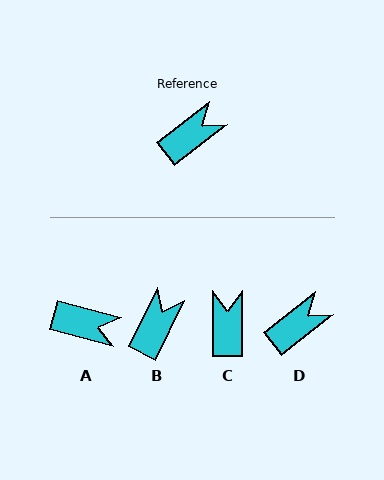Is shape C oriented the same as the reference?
No, it is off by about 52 degrees.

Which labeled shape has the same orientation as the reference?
D.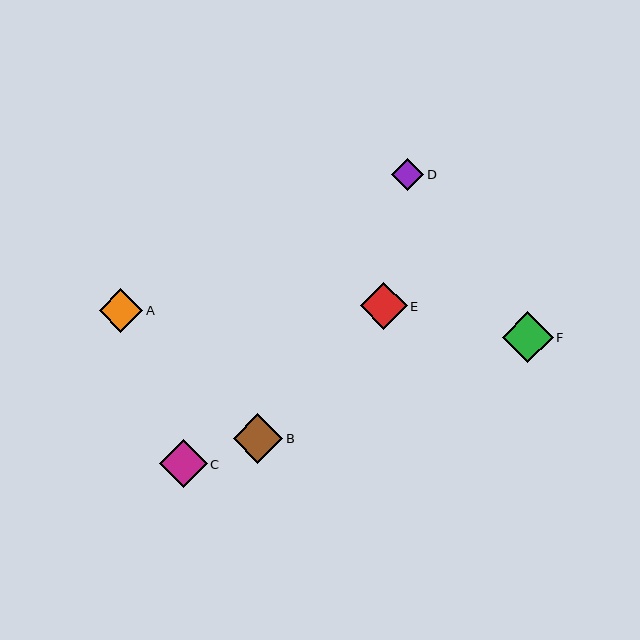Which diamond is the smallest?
Diamond D is the smallest with a size of approximately 32 pixels.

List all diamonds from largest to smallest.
From largest to smallest: F, B, C, E, A, D.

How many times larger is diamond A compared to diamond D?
Diamond A is approximately 1.4 times the size of diamond D.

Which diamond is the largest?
Diamond F is the largest with a size of approximately 50 pixels.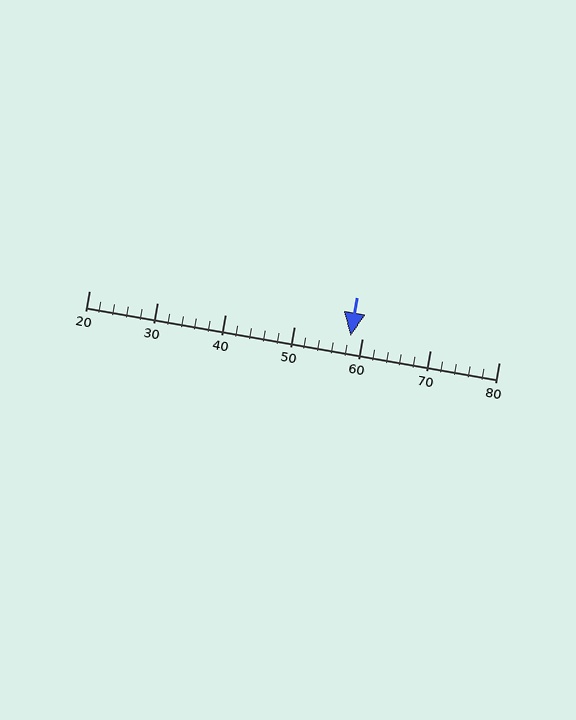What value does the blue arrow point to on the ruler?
The blue arrow points to approximately 58.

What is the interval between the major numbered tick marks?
The major tick marks are spaced 10 units apart.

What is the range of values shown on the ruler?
The ruler shows values from 20 to 80.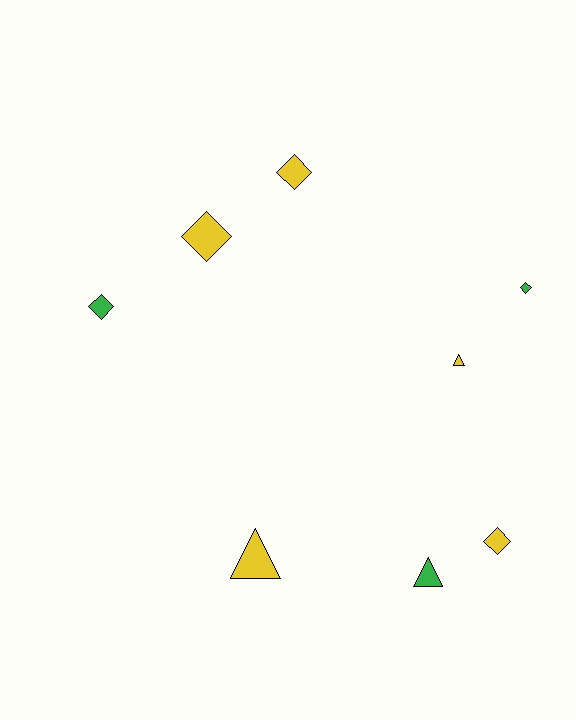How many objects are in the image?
There are 8 objects.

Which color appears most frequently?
Yellow, with 5 objects.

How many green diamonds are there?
There are 2 green diamonds.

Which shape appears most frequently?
Diamond, with 5 objects.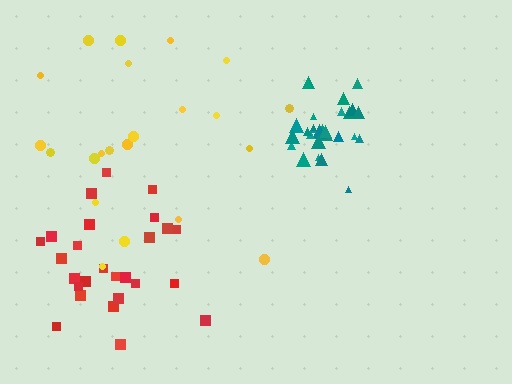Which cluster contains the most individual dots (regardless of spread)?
Teal (28).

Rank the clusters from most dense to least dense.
teal, red, yellow.